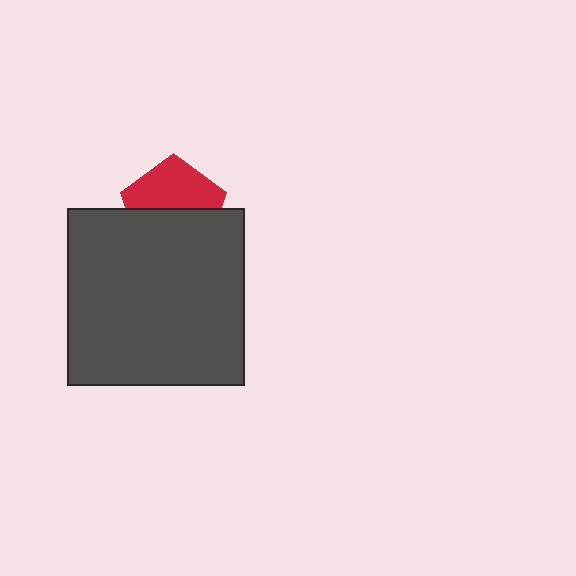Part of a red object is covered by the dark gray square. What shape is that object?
It is a pentagon.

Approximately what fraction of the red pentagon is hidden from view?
Roughly 52% of the red pentagon is hidden behind the dark gray square.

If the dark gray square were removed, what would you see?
You would see the complete red pentagon.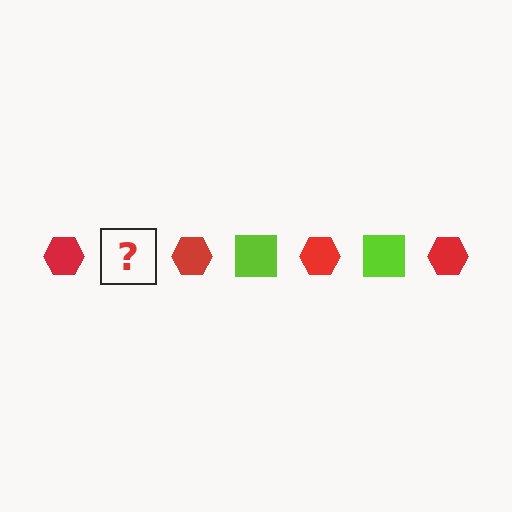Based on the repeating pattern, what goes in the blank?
The blank should be a lime square.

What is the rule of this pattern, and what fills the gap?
The rule is that the pattern alternates between red hexagon and lime square. The gap should be filled with a lime square.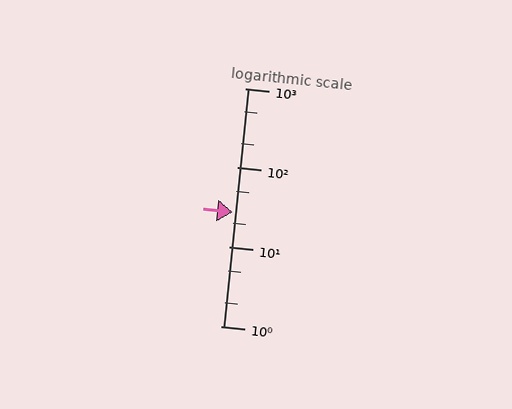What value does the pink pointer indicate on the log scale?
The pointer indicates approximately 27.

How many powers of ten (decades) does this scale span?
The scale spans 3 decades, from 1 to 1000.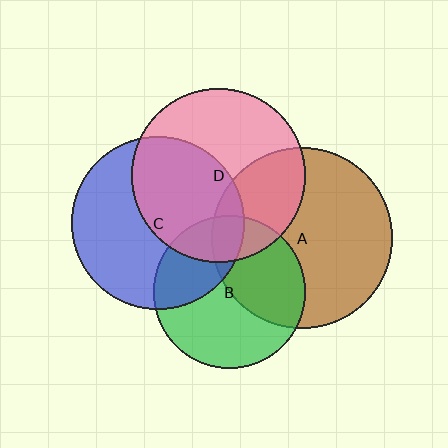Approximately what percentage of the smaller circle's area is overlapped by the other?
Approximately 45%.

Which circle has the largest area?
Circle A (brown).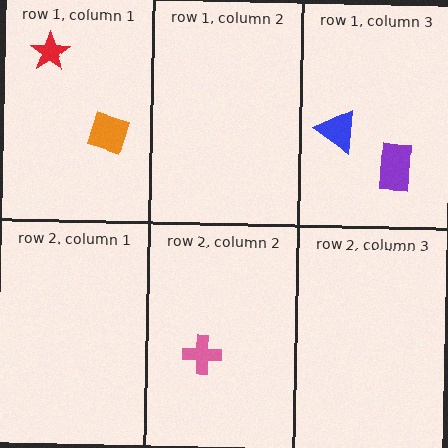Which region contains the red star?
The row 1, column 1 region.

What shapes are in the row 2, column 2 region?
The pink cross.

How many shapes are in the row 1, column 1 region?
2.